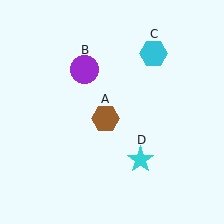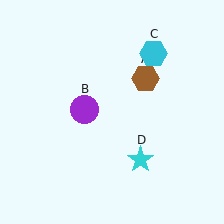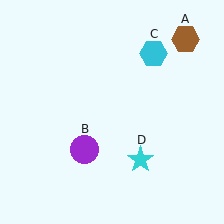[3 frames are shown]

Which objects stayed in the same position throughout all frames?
Cyan hexagon (object C) and cyan star (object D) remained stationary.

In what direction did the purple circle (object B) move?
The purple circle (object B) moved down.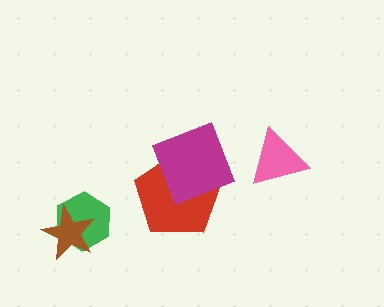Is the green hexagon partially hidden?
Yes, it is partially covered by another shape.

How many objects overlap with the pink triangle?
0 objects overlap with the pink triangle.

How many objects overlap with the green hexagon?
1 object overlaps with the green hexagon.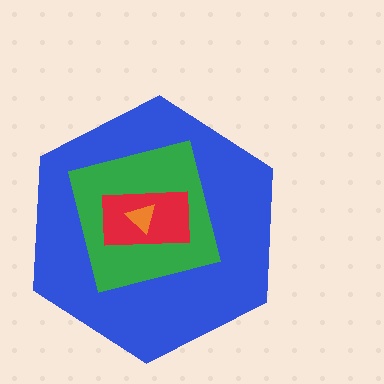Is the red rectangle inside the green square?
Yes.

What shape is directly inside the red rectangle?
The orange triangle.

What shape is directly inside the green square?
The red rectangle.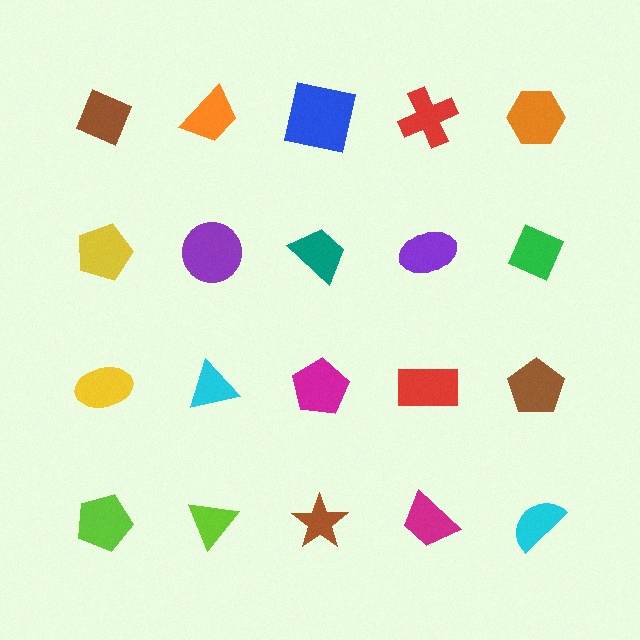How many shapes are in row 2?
5 shapes.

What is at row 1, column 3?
A blue square.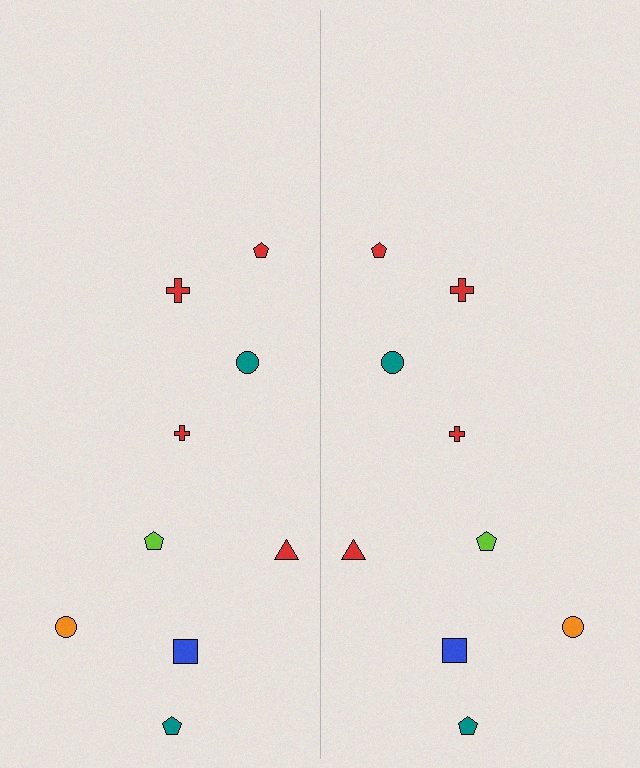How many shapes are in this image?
There are 18 shapes in this image.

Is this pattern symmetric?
Yes, this pattern has bilateral (reflection) symmetry.